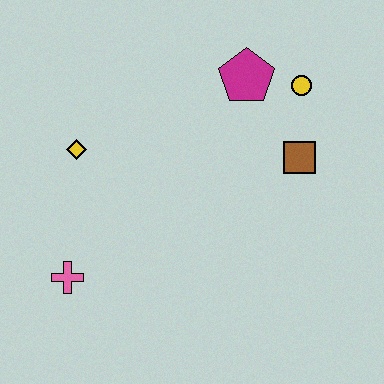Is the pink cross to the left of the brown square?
Yes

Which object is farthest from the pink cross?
The yellow circle is farthest from the pink cross.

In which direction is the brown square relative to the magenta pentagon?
The brown square is below the magenta pentagon.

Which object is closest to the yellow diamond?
The pink cross is closest to the yellow diamond.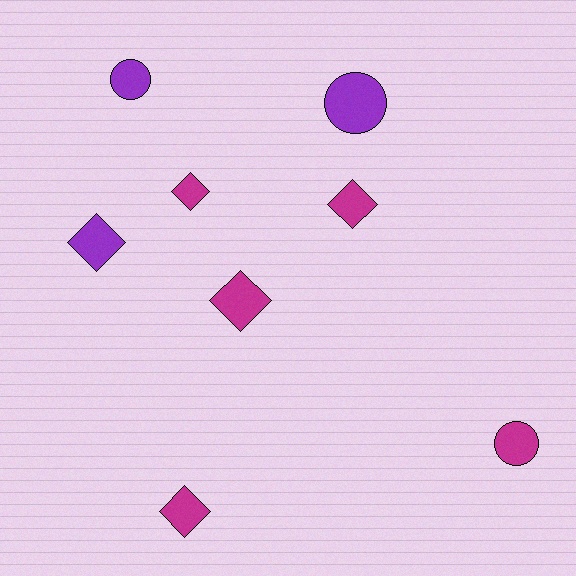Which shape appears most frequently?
Diamond, with 5 objects.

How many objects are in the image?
There are 8 objects.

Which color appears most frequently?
Magenta, with 5 objects.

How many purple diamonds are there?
There is 1 purple diamond.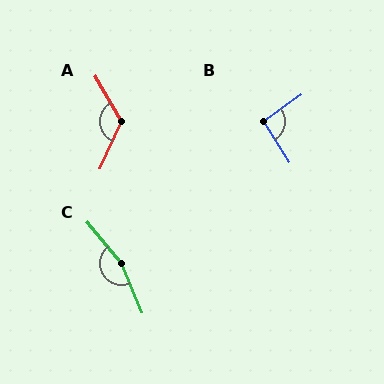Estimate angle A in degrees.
Approximately 125 degrees.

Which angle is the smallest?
B, at approximately 93 degrees.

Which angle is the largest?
C, at approximately 163 degrees.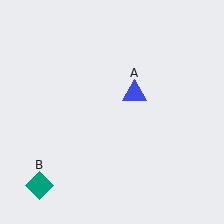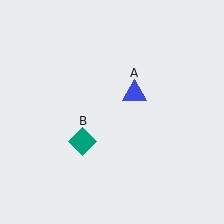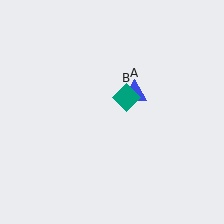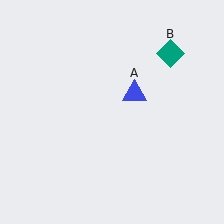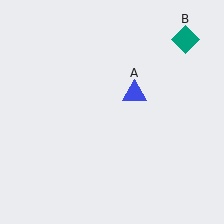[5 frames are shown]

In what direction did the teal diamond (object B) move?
The teal diamond (object B) moved up and to the right.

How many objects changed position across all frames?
1 object changed position: teal diamond (object B).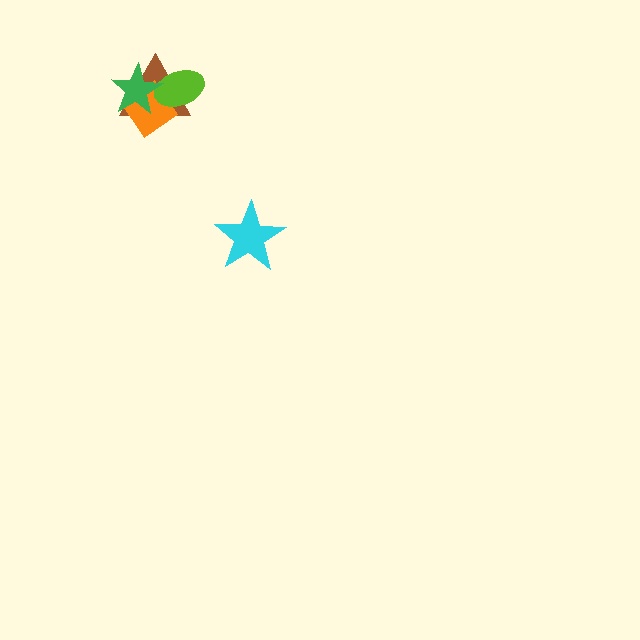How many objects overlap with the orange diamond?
3 objects overlap with the orange diamond.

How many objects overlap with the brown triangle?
3 objects overlap with the brown triangle.